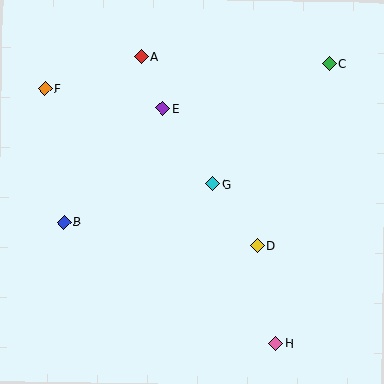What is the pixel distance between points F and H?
The distance between F and H is 344 pixels.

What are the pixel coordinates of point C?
Point C is at (329, 64).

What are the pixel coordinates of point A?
Point A is at (141, 57).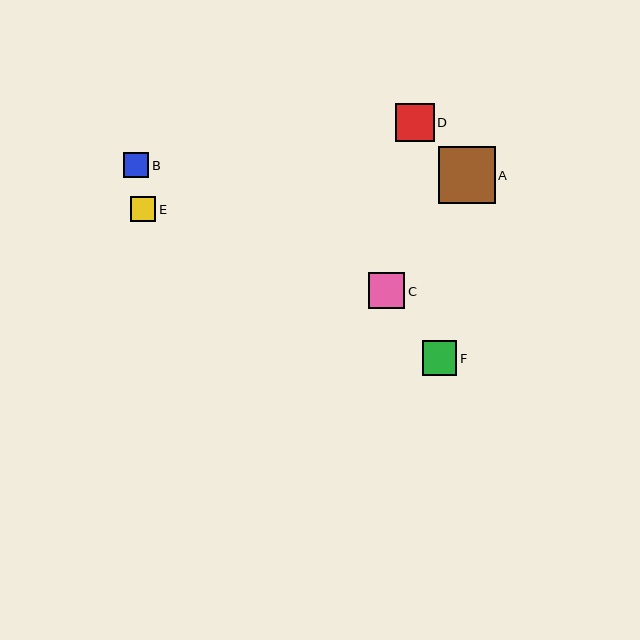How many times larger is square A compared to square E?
Square A is approximately 2.3 times the size of square E.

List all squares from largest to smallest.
From largest to smallest: A, D, C, F, B, E.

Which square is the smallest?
Square E is the smallest with a size of approximately 25 pixels.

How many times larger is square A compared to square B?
Square A is approximately 2.2 times the size of square B.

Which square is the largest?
Square A is the largest with a size of approximately 57 pixels.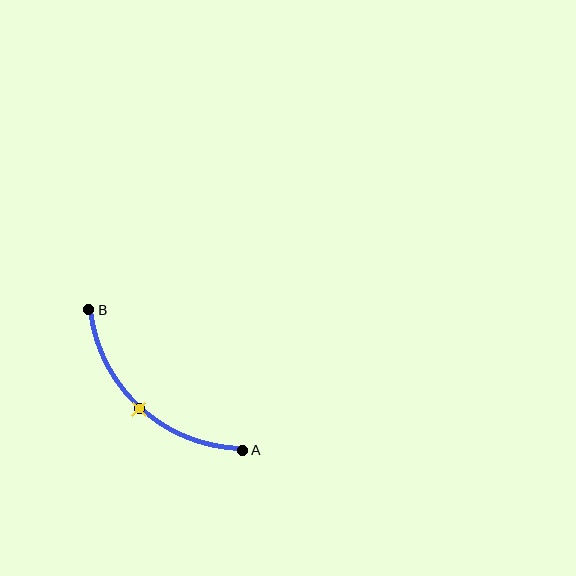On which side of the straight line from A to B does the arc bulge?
The arc bulges below and to the left of the straight line connecting A and B.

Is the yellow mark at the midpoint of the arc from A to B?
Yes. The yellow mark lies on the arc at equal arc-length from both A and B — it is the arc midpoint.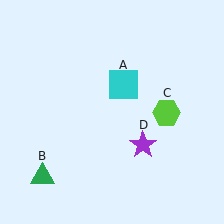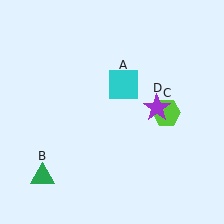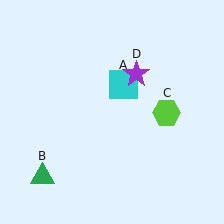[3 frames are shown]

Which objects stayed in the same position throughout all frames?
Cyan square (object A) and green triangle (object B) and lime hexagon (object C) remained stationary.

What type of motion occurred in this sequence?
The purple star (object D) rotated counterclockwise around the center of the scene.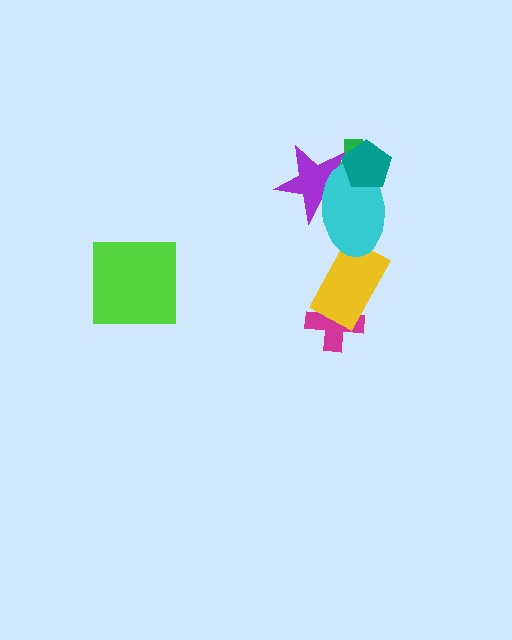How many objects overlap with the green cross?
3 objects overlap with the green cross.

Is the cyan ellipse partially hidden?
Yes, it is partially covered by another shape.